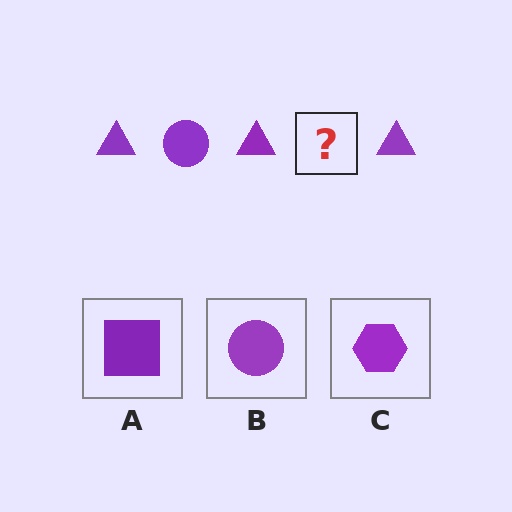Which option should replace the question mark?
Option B.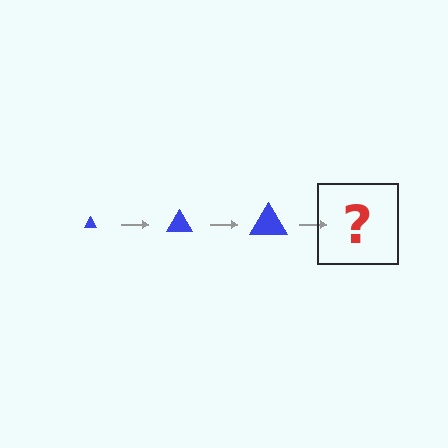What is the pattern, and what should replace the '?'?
The pattern is that the triangle gets progressively larger each step. The '?' should be a blue triangle, larger than the previous one.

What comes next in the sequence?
The next element should be a blue triangle, larger than the previous one.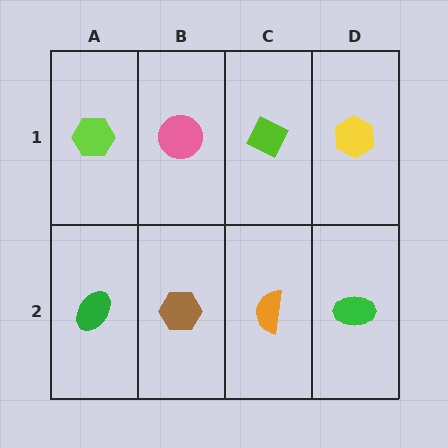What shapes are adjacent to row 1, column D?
A green ellipse (row 2, column D), a lime diamond (row 1, column C).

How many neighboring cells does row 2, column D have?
2.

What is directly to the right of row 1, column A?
A pink circle.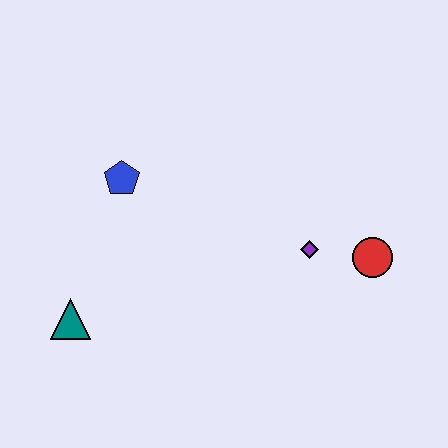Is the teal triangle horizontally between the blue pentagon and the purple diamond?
No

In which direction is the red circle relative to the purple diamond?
The red circle is to the right of the purple diamond.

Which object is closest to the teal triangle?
The blue pentagon is closest to the teal triangle.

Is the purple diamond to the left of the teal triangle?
No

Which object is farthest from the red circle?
The teal triangle is farthest from the red circle.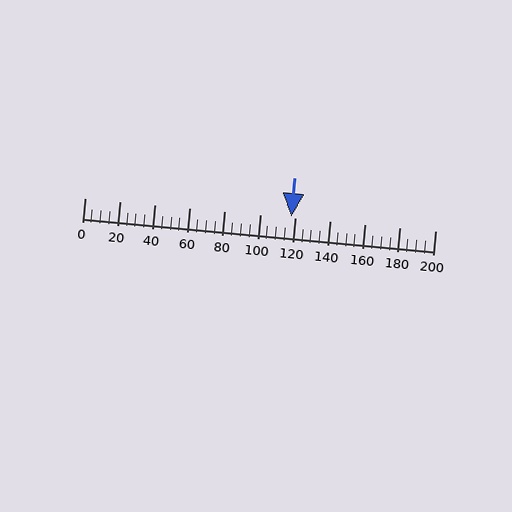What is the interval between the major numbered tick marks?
The major tick marks are spaced 20 units apart.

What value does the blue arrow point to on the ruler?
The blue arrow points to approximately 118.